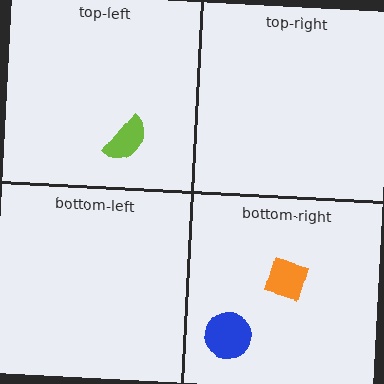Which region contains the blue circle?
The bottom-right region.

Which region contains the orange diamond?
The bottom-right region.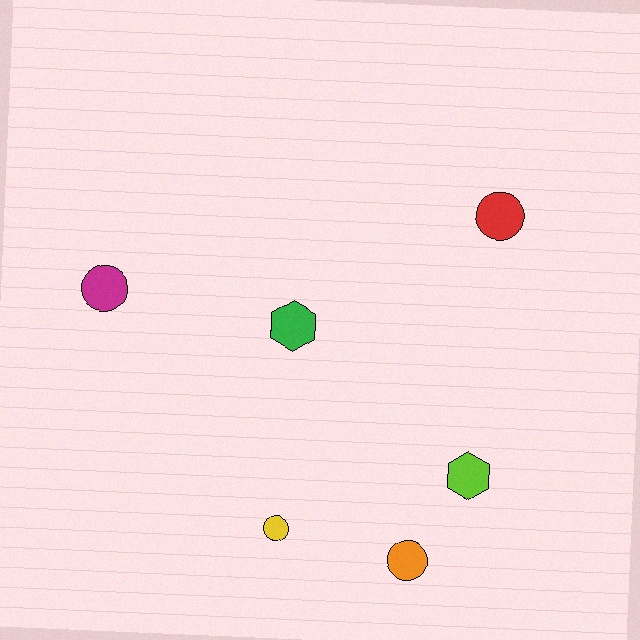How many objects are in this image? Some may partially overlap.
There are 6 objects.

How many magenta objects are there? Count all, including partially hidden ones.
There is 1 magenta object.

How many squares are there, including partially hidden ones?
There are no squares.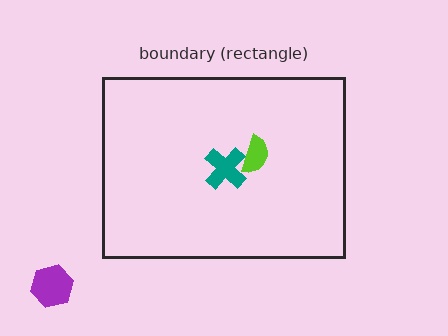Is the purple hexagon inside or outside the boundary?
Outside.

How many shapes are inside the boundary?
2 inside, 1 outside.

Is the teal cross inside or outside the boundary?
Inside.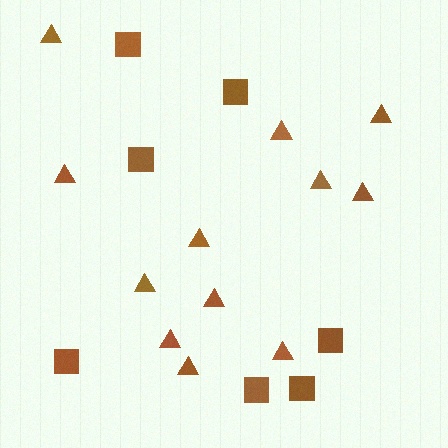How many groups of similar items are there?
There are 2 groups: one group of triangles (12) and one group of squares (7).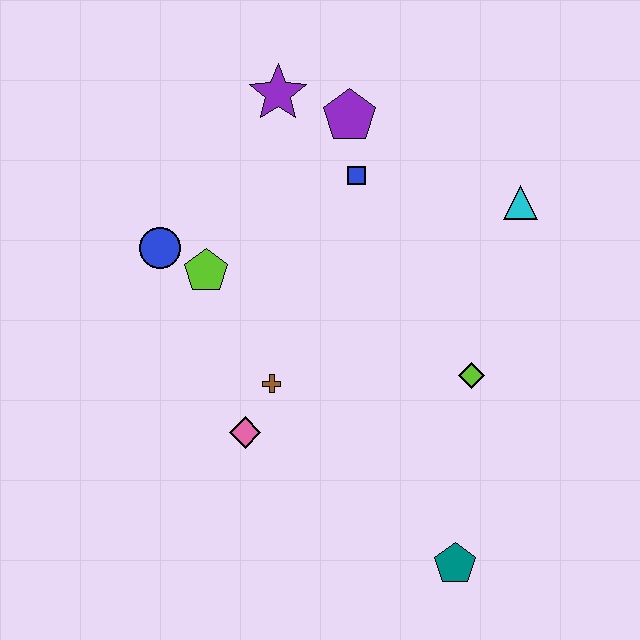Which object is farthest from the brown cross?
The cyan triangle is farthest from the brown cross.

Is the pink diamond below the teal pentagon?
No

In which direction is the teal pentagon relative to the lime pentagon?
The teal pentagon is below the lime pentagon.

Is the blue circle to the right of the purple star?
No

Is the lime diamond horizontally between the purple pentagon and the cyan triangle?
Yes